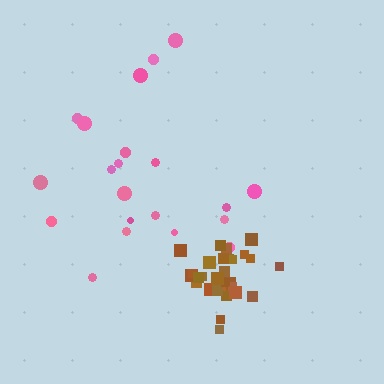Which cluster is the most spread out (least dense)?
Pink.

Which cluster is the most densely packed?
Brown.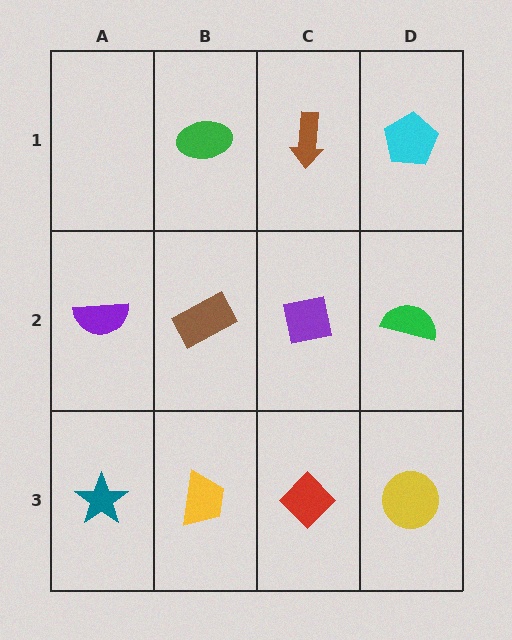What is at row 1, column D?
A cyan pentagon.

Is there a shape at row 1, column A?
No, that cell is empty.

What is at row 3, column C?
A red diamond.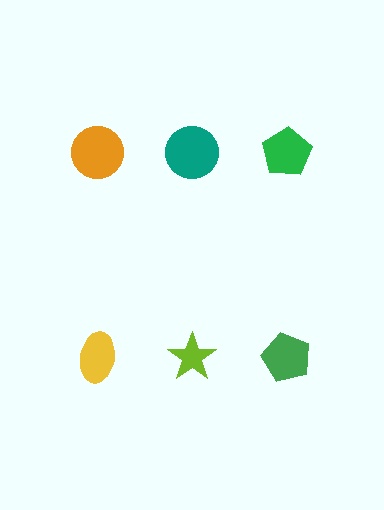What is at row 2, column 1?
A yellow ellipse.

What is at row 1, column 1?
An orange circle.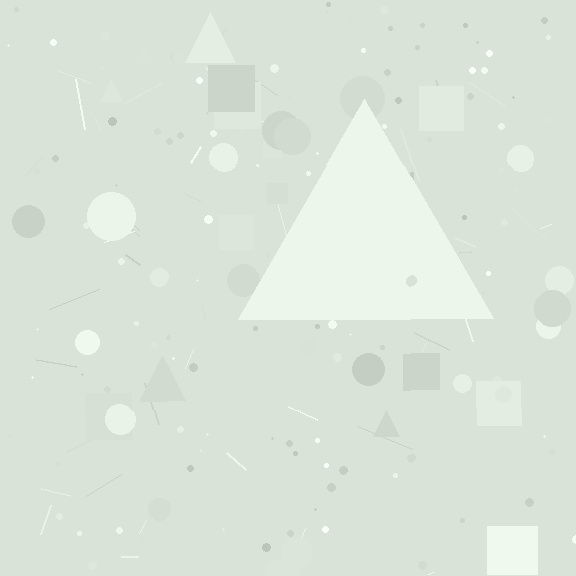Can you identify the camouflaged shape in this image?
The camouflaged shape is a triangle.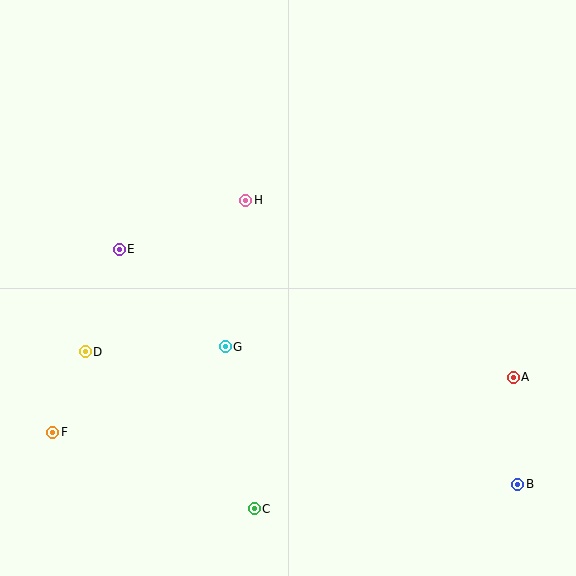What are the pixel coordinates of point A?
Point A is at (513, 377).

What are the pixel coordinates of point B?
Point B is at (518, 484).